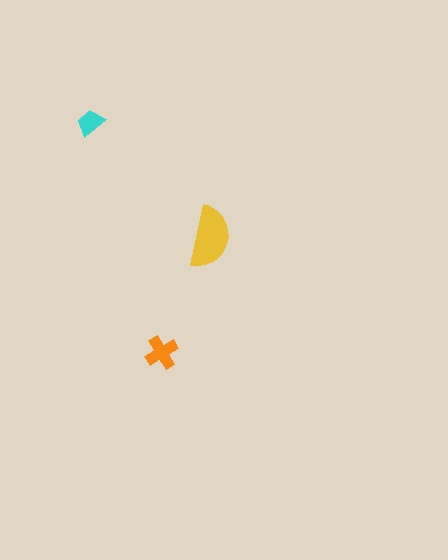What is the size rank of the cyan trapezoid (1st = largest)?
3rd.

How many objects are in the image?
There are 3 objects in the image.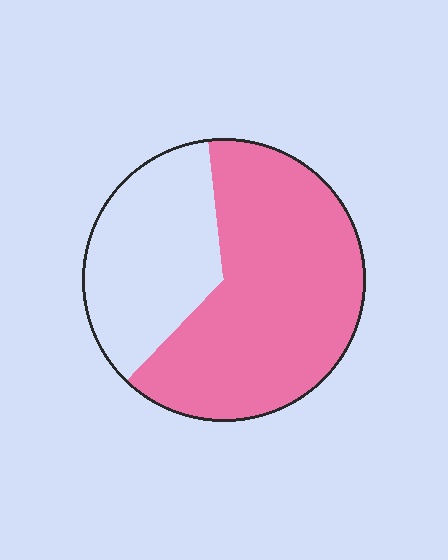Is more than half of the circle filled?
Yes.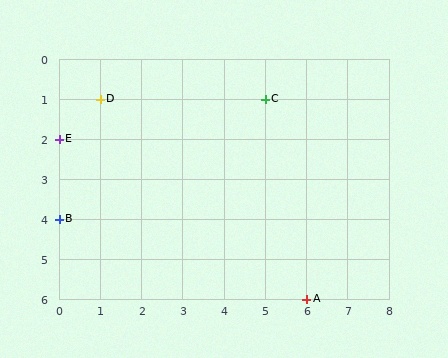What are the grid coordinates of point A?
Point A is at grid coordinates (6, 6).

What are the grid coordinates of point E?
Point E is at grid coordinates (0, 2).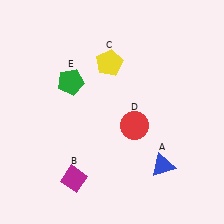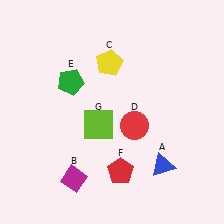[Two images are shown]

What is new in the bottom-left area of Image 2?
A lime square (G) was added in the bottom-left area of Image 2.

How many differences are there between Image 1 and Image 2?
There are 2 differences between the two images.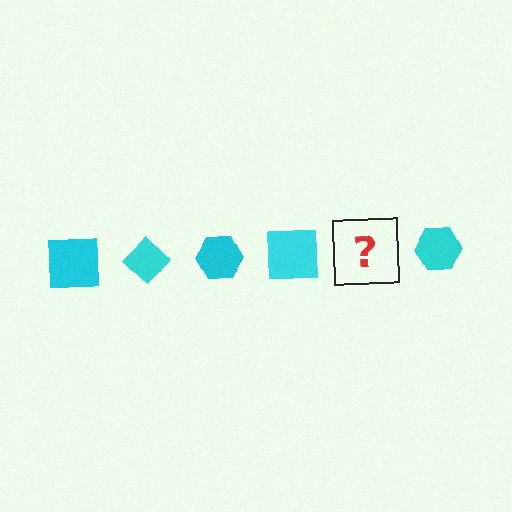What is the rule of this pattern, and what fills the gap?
The rule is that the pattern cycles through square, diamond, hexagon shapes in cyan. The gap should be filled with a cyan diamond.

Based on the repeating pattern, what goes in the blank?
The blank should be a cyan diamond.